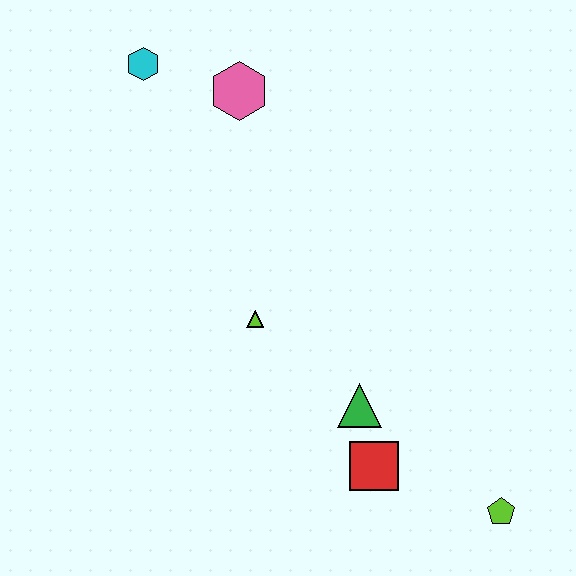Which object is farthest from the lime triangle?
The lime pentagon is farthest from the lime triangle.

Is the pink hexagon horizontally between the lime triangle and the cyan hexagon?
Yes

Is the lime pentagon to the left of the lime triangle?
No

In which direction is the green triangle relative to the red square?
The green triangle is above the red square.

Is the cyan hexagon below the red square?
No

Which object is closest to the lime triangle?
The green triangle is closest to the lime triangle.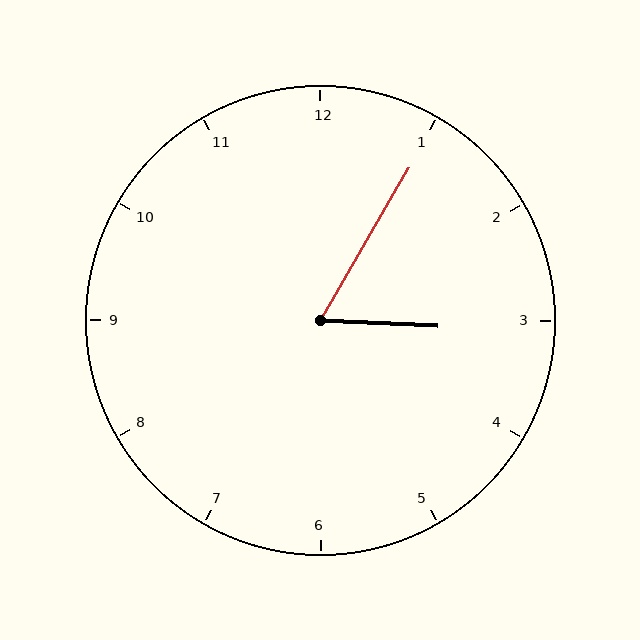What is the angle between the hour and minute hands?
Approximately 62 degrees.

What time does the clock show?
3:05.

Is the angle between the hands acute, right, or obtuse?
It is acute.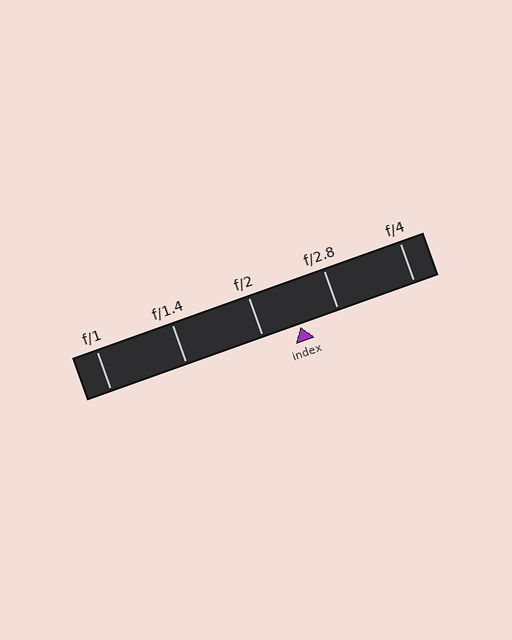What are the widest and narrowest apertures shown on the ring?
The widest aperture shown is f/1 and the narrowest is f/4.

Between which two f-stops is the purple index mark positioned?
The index mark is between f/2 and f/2.8.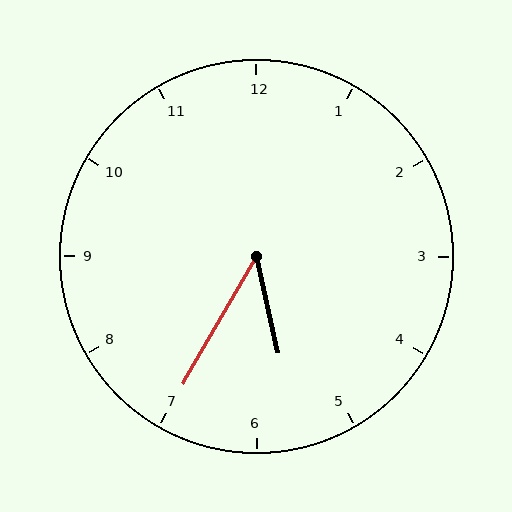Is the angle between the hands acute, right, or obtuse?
It is acute.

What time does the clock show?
5:35.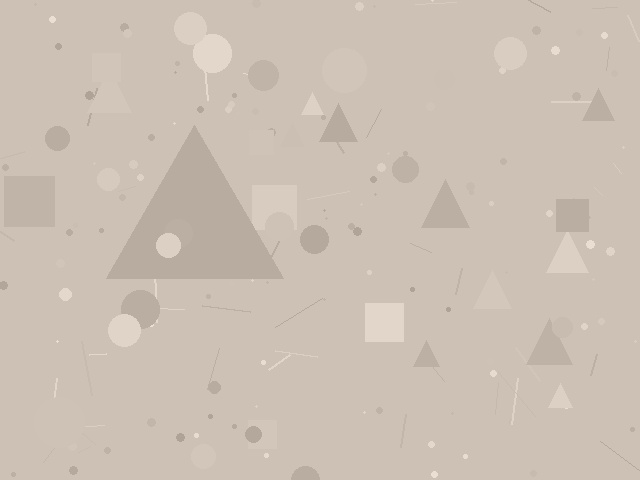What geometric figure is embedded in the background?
A triangle is embedded in the background.